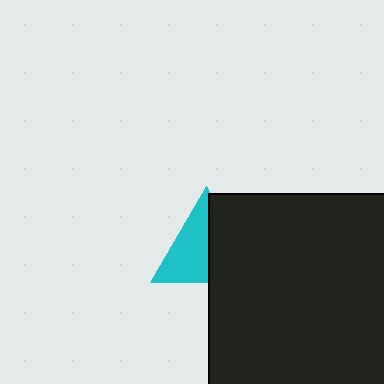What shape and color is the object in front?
The object in front is a black square.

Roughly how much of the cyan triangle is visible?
About half of it is visible (roughly 52%).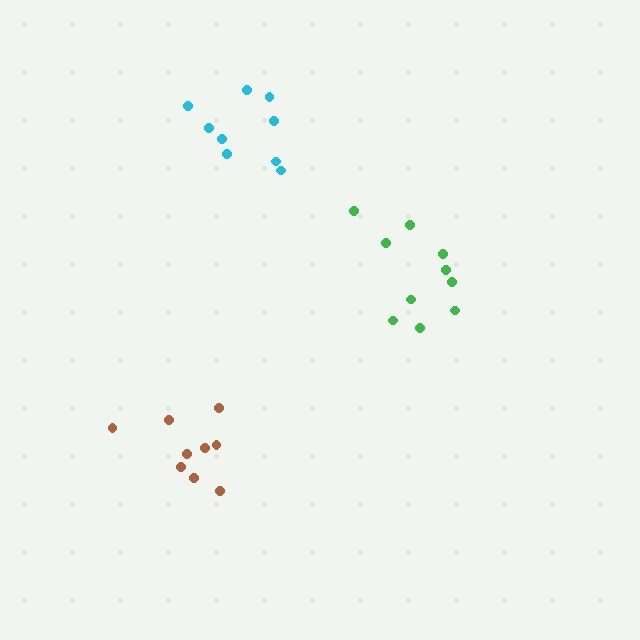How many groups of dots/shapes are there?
There are 3 groups.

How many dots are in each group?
Group 1: 9 dots, Group 2: 9 dots, Group 3: 10 dots (28 total).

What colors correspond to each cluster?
The clusters are colored: brown, cyan, green.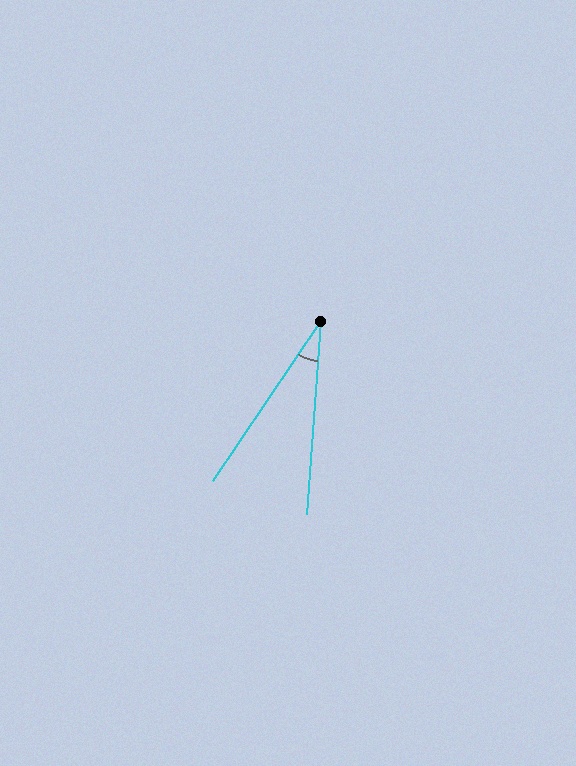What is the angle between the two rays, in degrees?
Approximately 30 degrees.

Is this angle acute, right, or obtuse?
It is acute.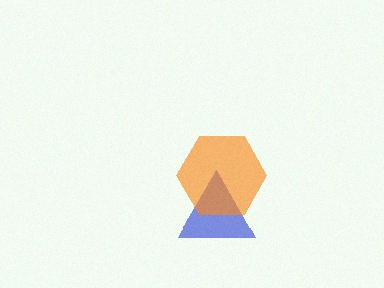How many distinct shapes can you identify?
There are 2 distinct shapes: a blue triangle, an orange hexagon.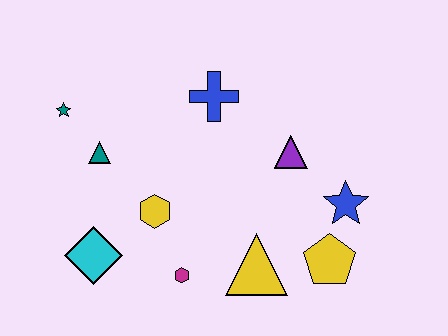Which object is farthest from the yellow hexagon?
The blue star is farthest from the yellow hexagon.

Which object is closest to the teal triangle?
The teal star is closest to the teal triangle.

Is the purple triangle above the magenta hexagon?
Yes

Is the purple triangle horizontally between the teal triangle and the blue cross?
No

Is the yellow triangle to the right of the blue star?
No